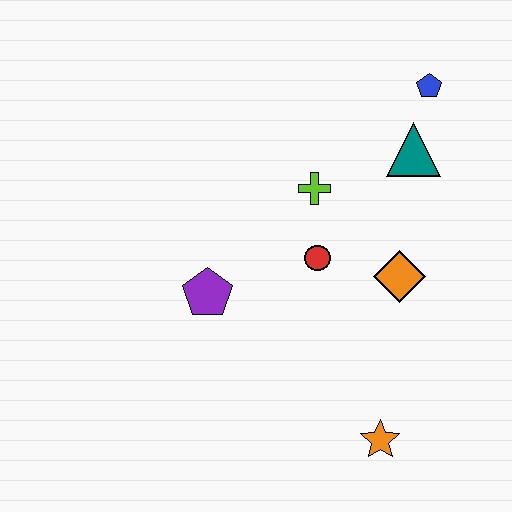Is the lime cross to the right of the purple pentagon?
Yes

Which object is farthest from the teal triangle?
The orange star is farthest from the teal triangle.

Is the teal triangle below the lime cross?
No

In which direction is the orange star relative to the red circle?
The orange star is below the red circle.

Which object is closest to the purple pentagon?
The red circle is closest to the purple pentagon.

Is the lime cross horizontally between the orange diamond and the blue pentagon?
No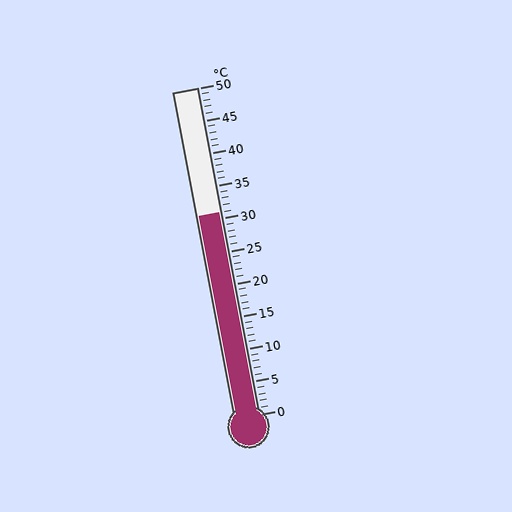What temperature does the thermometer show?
The thermometer shows approximately 31°C.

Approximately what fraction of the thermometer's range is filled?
The thermometer is filled to approximately 60% of its range.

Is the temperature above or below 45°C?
The temperature is below 45°C.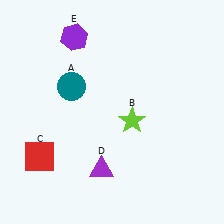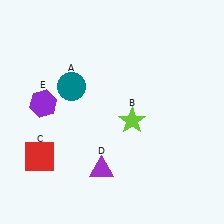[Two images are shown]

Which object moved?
The purple hexagon (E) moved down.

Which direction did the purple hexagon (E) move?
The purple hexagon (E) moved down.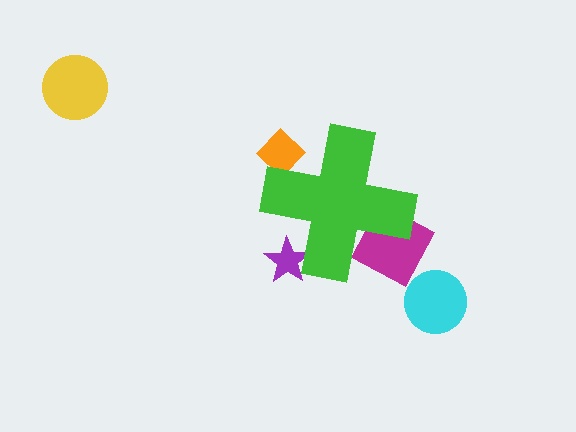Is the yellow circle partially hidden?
No, the yellow circle is fully visible.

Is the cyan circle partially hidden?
No, the cyan circle is fully visible.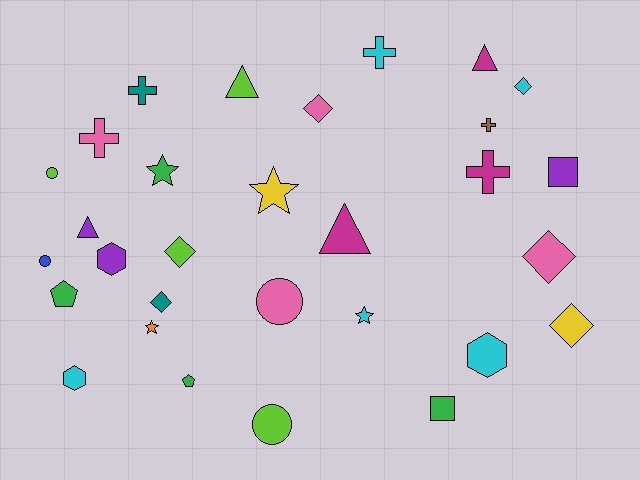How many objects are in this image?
There are 30 objects.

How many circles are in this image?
There are 4 circles.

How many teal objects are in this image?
There are 2 teal objects.